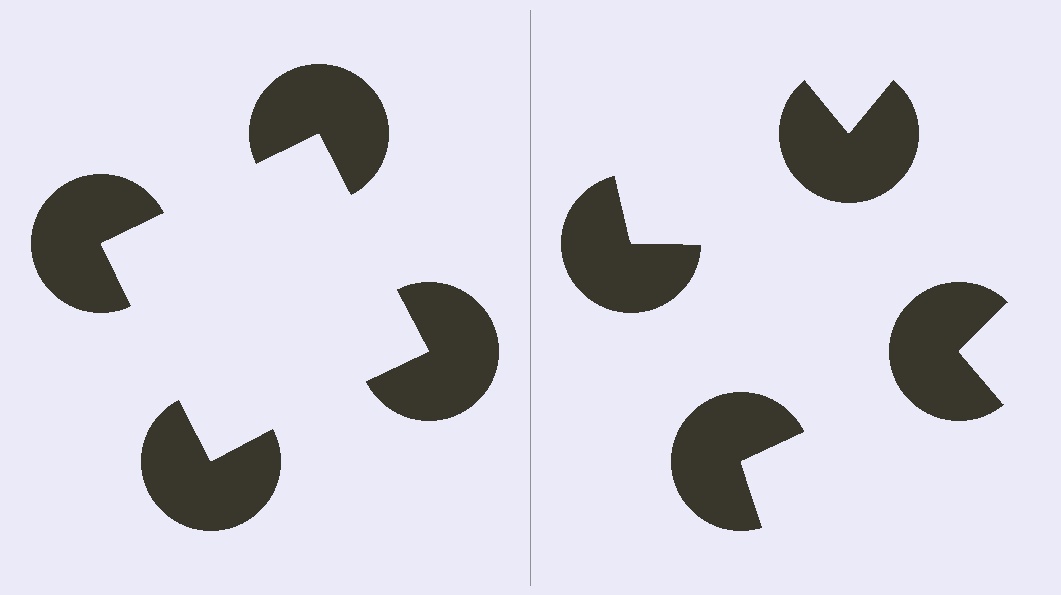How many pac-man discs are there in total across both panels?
8 — 4 on each side.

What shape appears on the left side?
An illusory square.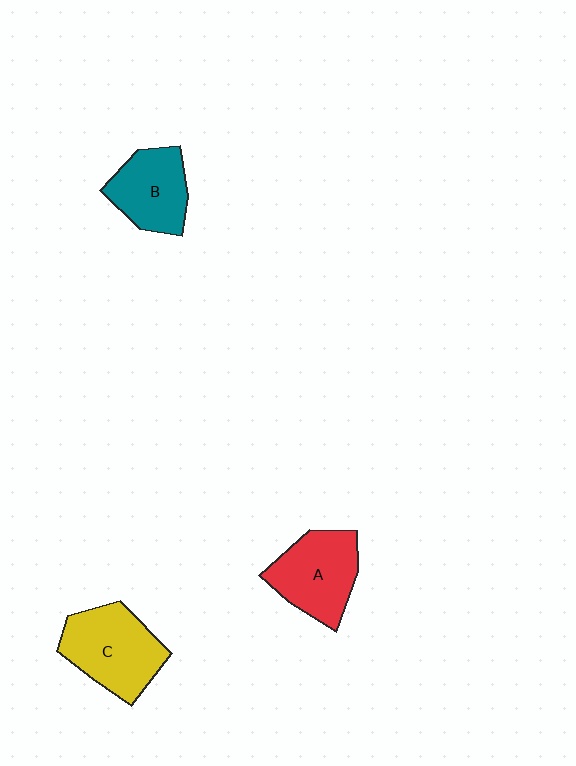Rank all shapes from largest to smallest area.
From largest to smallest: C (yellow), A (red), B (teal).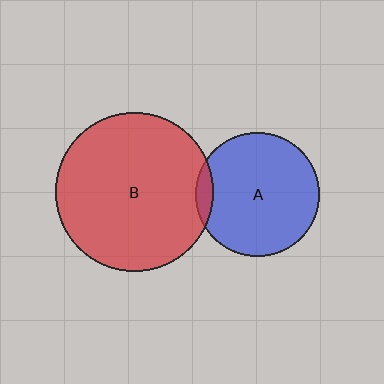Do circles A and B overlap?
Yes.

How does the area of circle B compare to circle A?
Approximately 1.6 times.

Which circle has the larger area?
Circle B (red).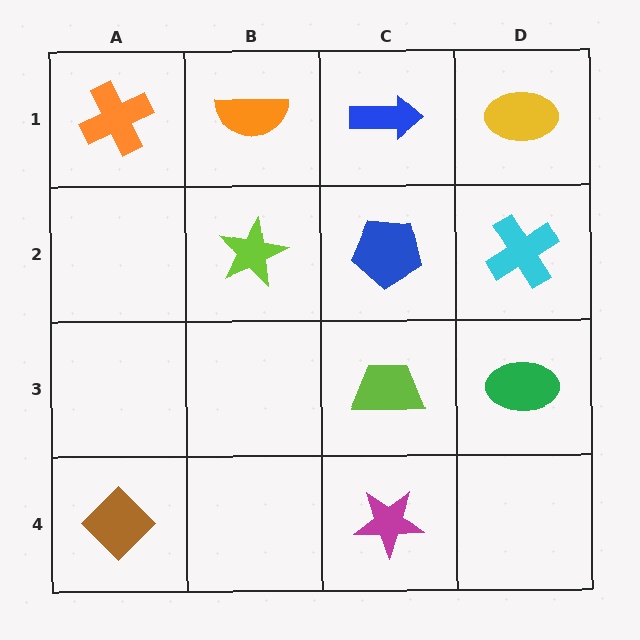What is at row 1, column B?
An orange semicircle.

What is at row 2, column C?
A blue pentagon.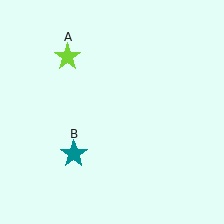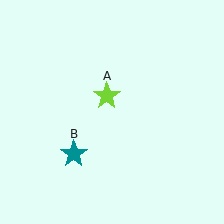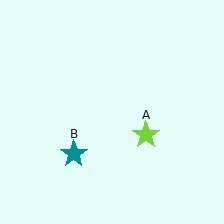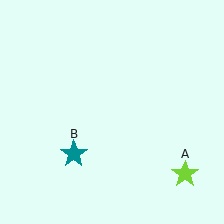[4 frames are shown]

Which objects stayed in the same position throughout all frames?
Teal star (object B) remained stationary.